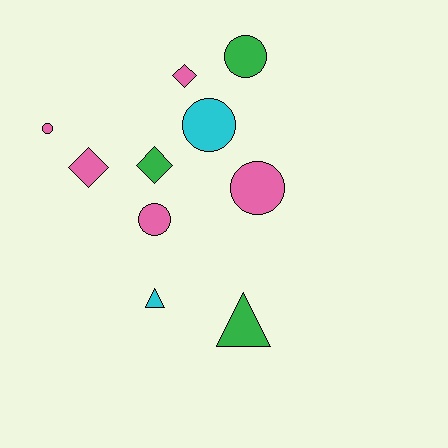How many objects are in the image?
There are 10 objects.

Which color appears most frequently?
Pink, with 5 objects.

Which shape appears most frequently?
Circle, with 5 objects.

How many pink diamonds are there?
There are 2 pink diamonds.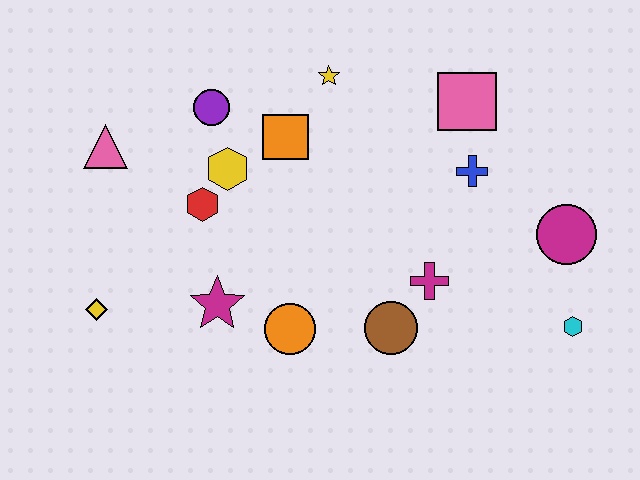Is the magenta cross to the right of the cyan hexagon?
No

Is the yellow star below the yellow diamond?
No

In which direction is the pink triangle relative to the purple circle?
The pink triangle is to the left of the purple circle.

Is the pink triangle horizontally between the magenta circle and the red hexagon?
No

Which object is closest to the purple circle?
The yellow hexagon is closest to the purple circle.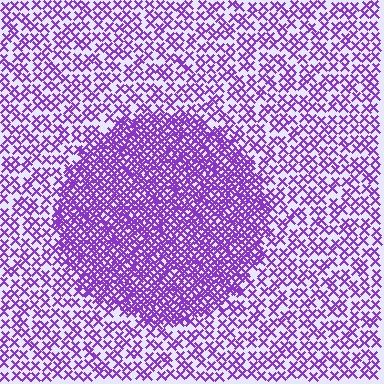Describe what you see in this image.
The image contains small purple elements arranged at two different densities. A circle-shaped region is visible where the elements are more densely packed than the surrounding area.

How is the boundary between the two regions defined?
The boundary is defined by a change in element density (approximately 2.3x ratio). All elements are the same color, size, and shape.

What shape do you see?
I see a circle.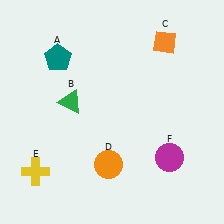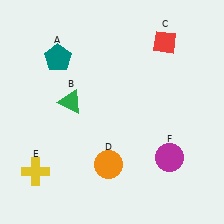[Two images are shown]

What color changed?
The diamond (C) changed from orange in Image 1 to red in Image 2.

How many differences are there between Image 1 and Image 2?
There is 1 difference between the two images.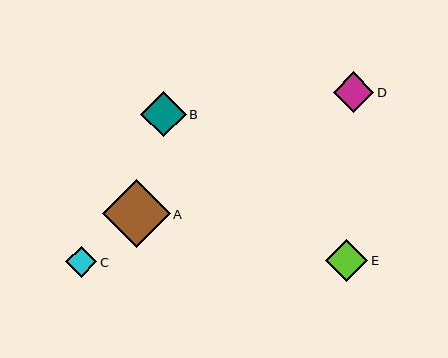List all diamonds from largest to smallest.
From largest to smallest: A, B, E, D, C.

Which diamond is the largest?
Diamond A is the largest with a size of approximately 68 pixels.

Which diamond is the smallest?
Diamond C is the smallest with a size of approximately 31 pixels.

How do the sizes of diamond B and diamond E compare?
Diamond B and diamond E are approximately the same size.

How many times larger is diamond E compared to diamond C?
Diamond E is approximately 1.4 times the size of diamond C.